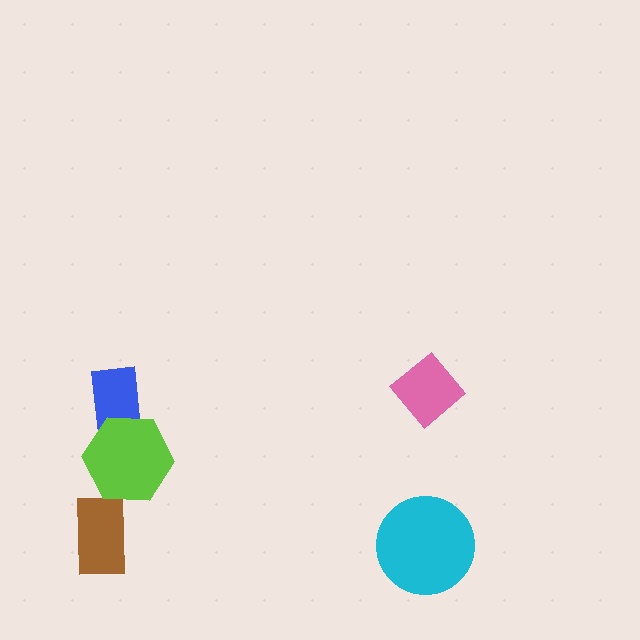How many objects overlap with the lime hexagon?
1 object overlaps with the lime hexagon.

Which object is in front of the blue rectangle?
The lime hexagon is in front of the blue rectangle.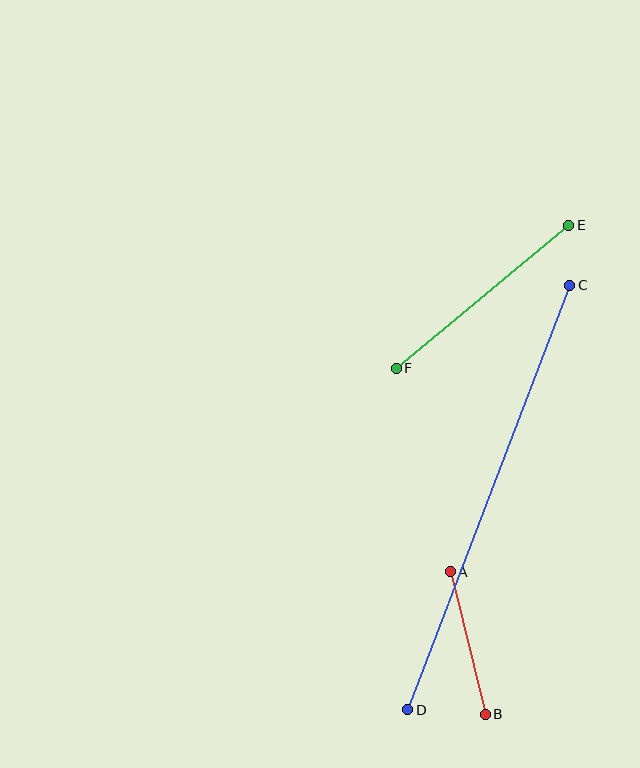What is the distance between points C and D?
The distance is approximately 455 pixels.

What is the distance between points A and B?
The distance is approximately 147 pixels.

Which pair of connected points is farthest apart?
Points C and D are farthest apart.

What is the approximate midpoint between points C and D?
The midpoint is at approximately (489, 497) pixels.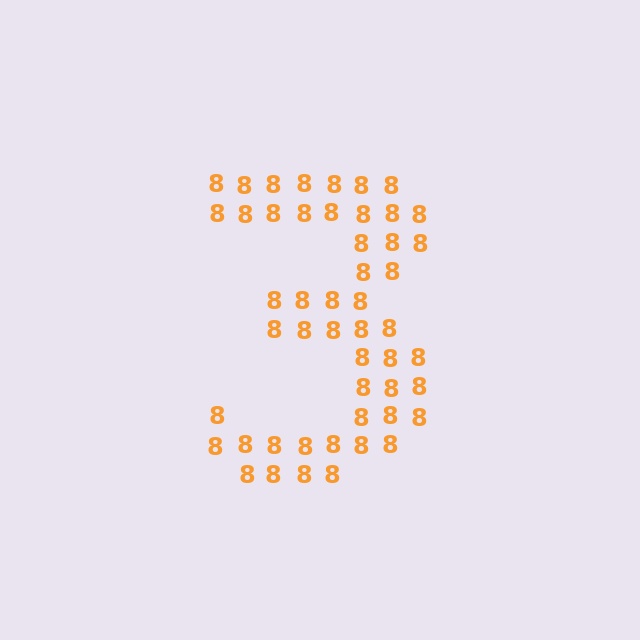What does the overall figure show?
The overall figure shows the digit 3.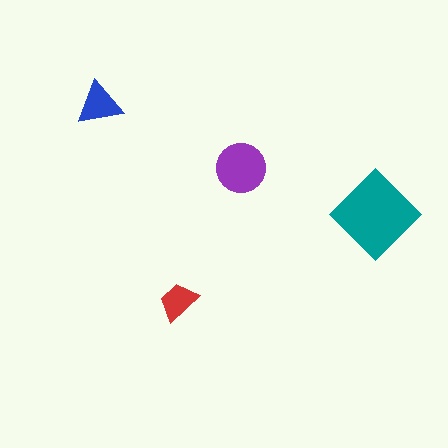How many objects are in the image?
There are 4 objects in the image.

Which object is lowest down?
The red trapezoid is bottommost.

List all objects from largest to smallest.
The teal diamond, the purple circle, the blue triangle, the red trapezoid.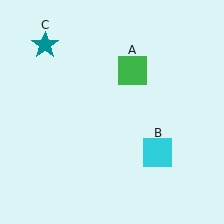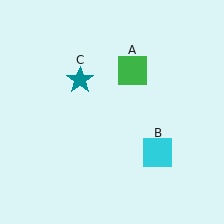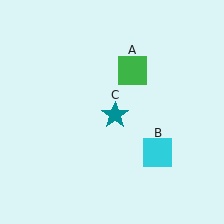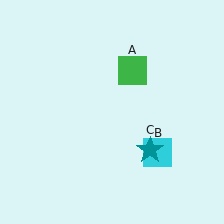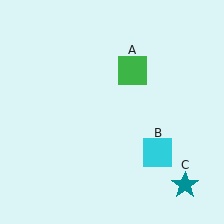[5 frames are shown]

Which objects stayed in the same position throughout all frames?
Green square (object A) and cyan square (object B) remained stationary.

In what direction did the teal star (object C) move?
The teal star (object C) moved down and to the right.